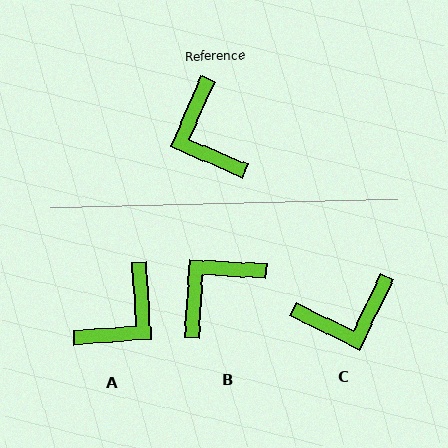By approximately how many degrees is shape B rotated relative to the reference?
Approximately 70 degrees clockwise.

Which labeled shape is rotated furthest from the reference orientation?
A, about 117 degrees away.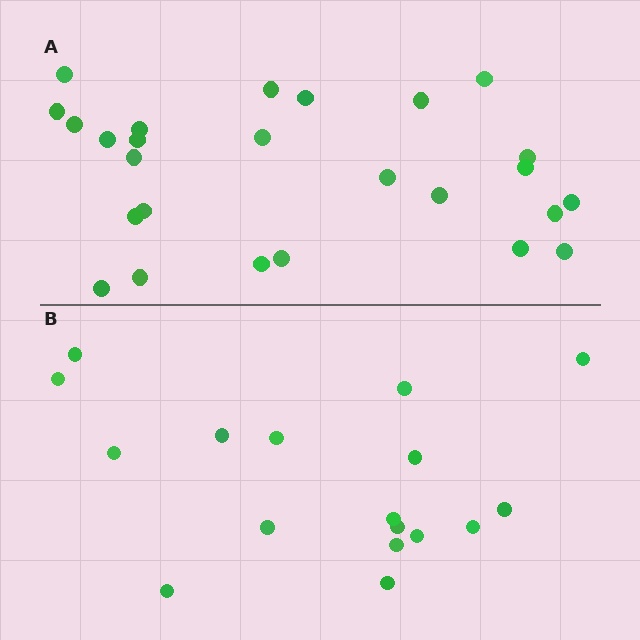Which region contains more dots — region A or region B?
Region A (the top region) has more dots.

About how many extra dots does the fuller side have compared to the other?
Region A has roughly 8 or so more dots than region B.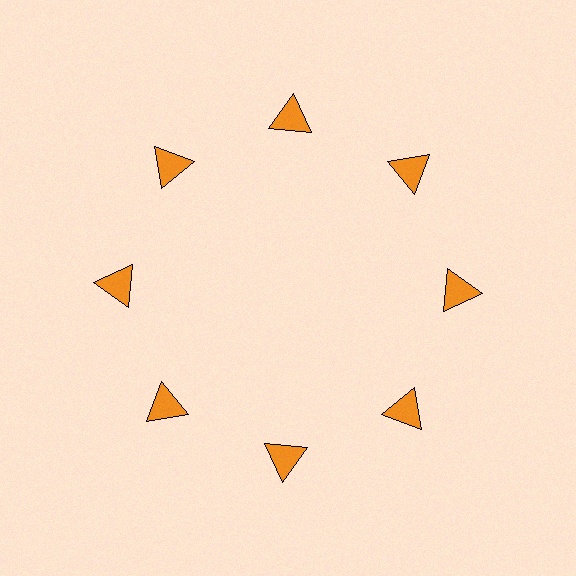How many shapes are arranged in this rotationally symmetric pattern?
There are 8 shapes, arranged in 8 groups of 1.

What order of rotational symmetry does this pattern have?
This pattern has 8-fold rotational symmetry.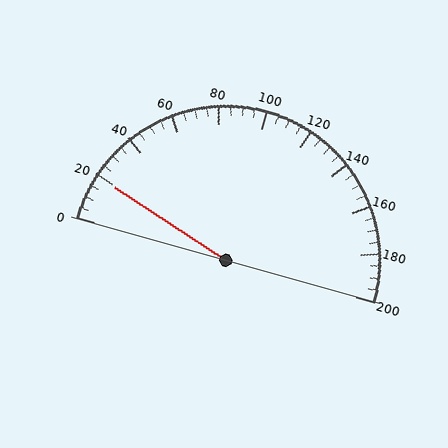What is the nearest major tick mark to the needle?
The nearest major tick mark is 20.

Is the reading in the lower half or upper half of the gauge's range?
The reading is in the lower half of the range (0 to 200).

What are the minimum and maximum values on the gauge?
The gauge ranges from 0 to 200.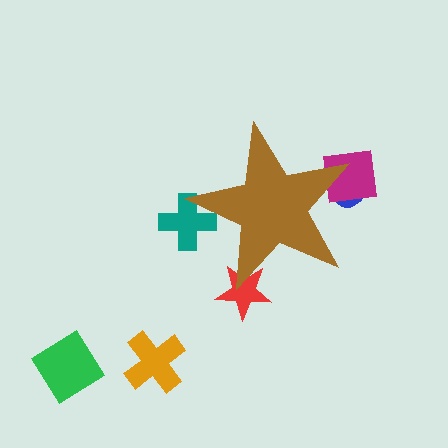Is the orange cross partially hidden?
No, the orange cross is fully visible.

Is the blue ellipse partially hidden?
Yes, the blue ellipse is partially hidden behind the brown star.